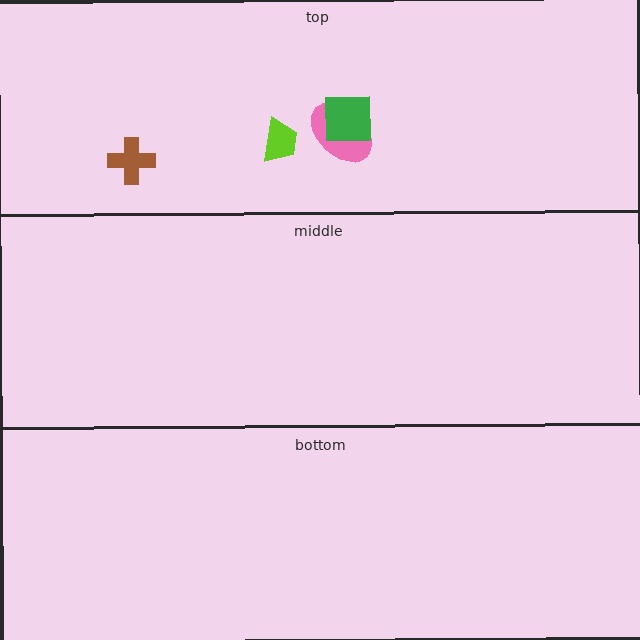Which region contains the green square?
The top region.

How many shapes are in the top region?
4.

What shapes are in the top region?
The brown cross, the pink ellipse, the lime trapezoid, the green square.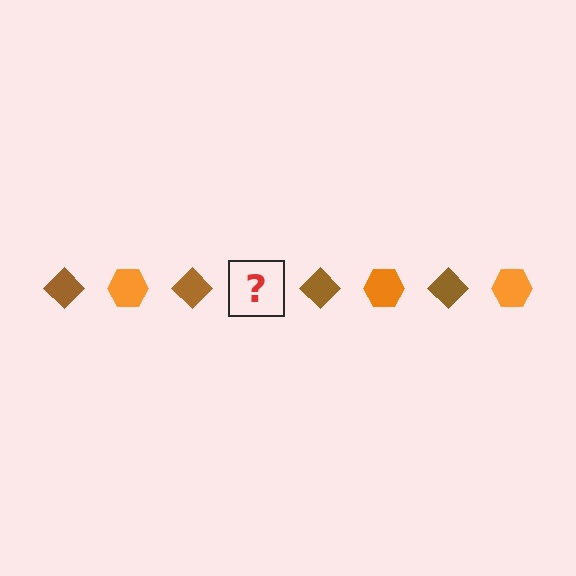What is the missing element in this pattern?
The missing element is an orange hexagon.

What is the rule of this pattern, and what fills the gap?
The rule is that the pattern alternates between brown diamond and orange hexagon. The gap should be filled with an orange hexagon.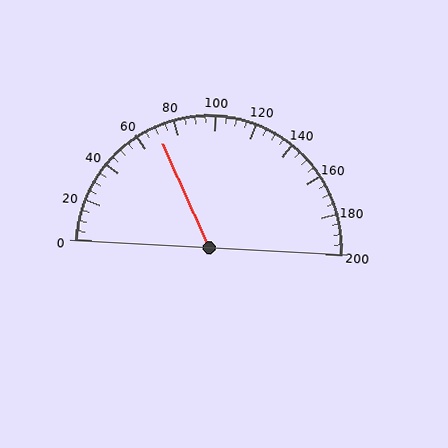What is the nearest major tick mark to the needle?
The nearest major tick mark is 80.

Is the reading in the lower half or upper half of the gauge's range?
The reading is in the lower half of the range (0 to 200).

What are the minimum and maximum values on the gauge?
The gauge ranges from 0 to 200.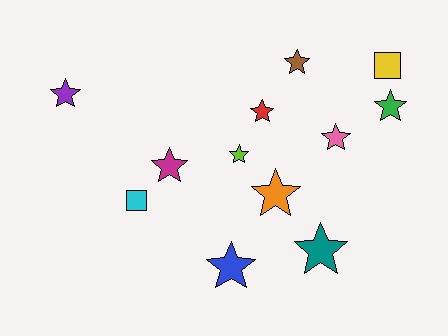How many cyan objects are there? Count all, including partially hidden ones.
There is 1 cyan object.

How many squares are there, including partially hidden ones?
There are 2 squares.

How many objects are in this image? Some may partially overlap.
There are 12 objects.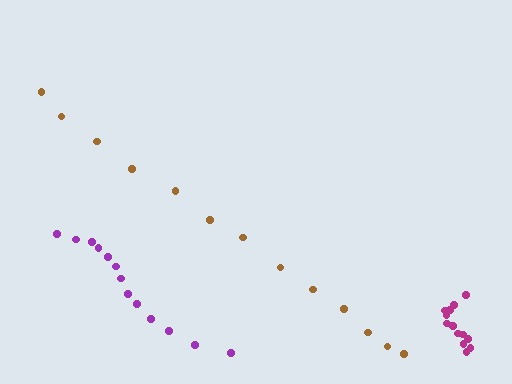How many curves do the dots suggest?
There are 3 distinct paths.